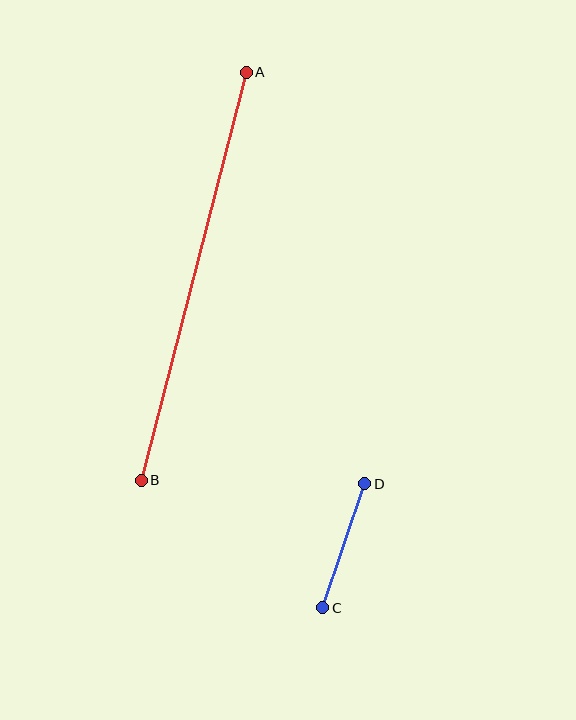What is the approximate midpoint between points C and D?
The midpoint is at approximately (344, 546) pixels.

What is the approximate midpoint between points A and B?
The midpoint is at approximately (194, 276) pixels.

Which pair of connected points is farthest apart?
Points A and B are farthest apart.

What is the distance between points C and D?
The distance is approximately 131 pixels.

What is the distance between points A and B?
The distance is approximately 421 pixels.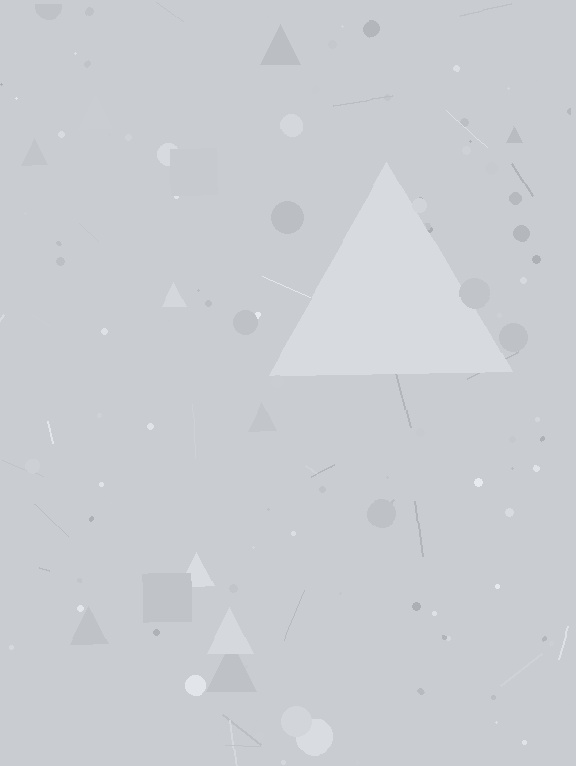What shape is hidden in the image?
A triangle is hidden in the image.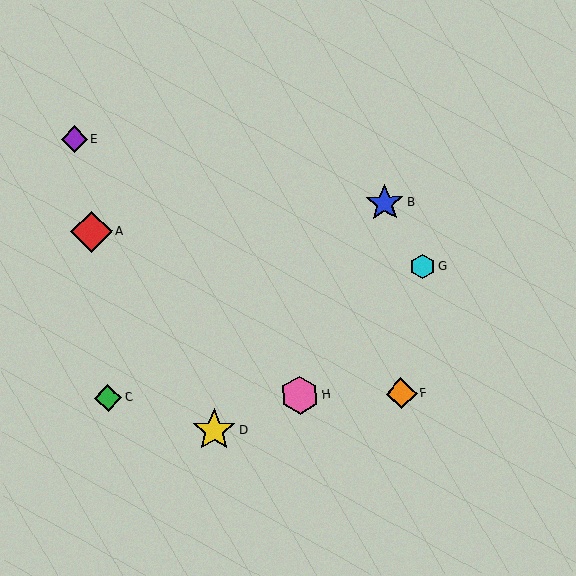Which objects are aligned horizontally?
Objects C, F, H are aligned horizontally.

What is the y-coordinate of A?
Object A is at y≈232.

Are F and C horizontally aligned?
Yes, both are at y≈394.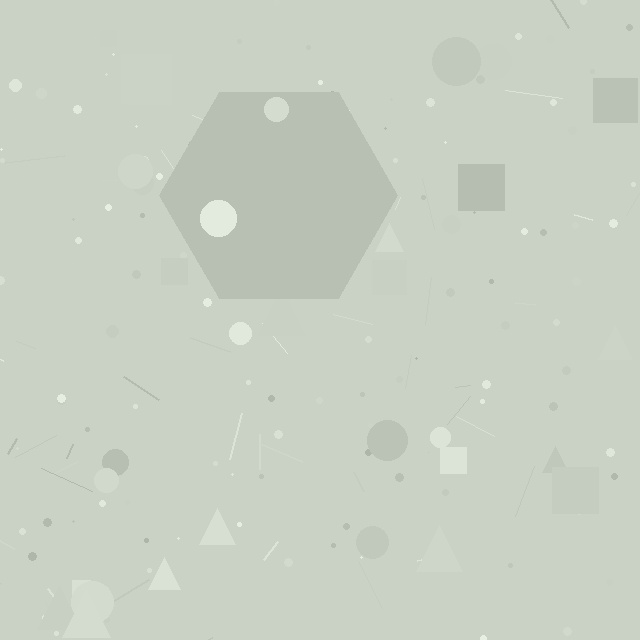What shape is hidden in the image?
A hexagon is hidden in the image.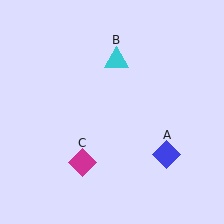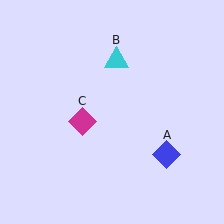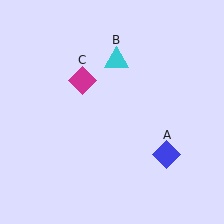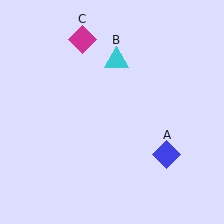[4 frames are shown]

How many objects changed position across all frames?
1 object changed position: magenta diamond (object C).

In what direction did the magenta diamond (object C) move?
The magenta diamond (object C) moved up.